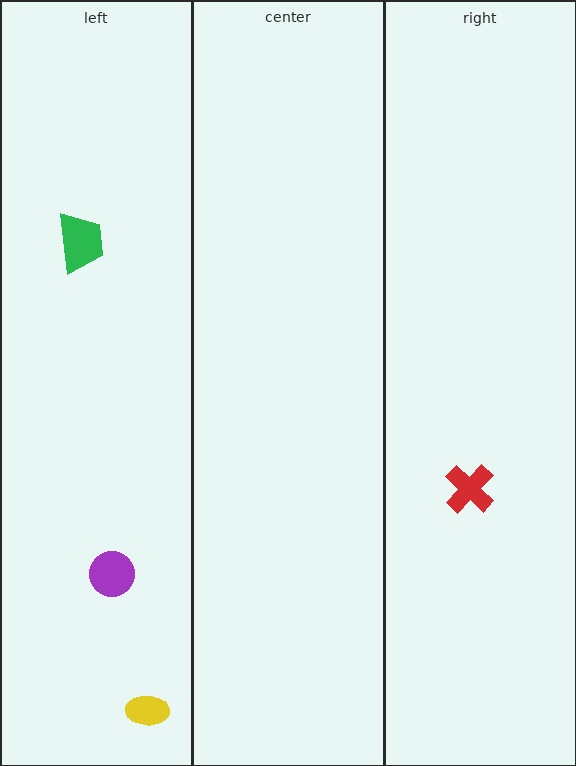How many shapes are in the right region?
1.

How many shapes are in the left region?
3.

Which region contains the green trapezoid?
The left region.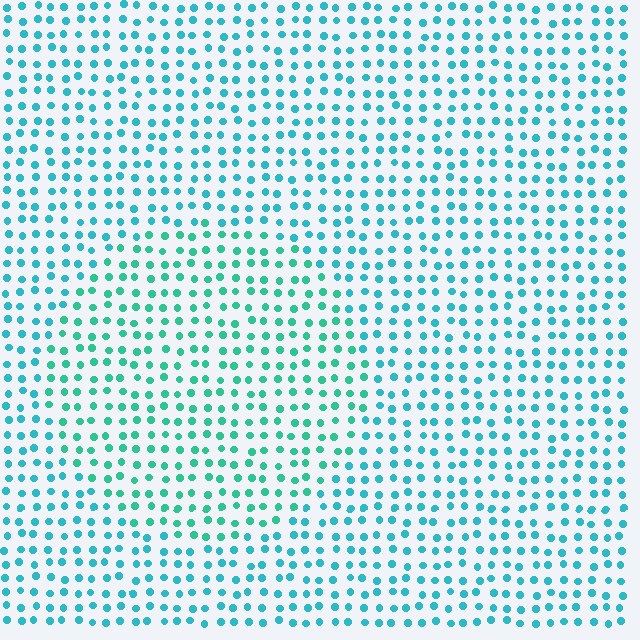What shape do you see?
I see a circle.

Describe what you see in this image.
The image is filled with small cyan elements in a uniform arrangement. A circle-shaped region is visible where the elements are tinted to a slightly different hue, forming a subtle color boundary.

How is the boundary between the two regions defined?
The boundary is defined purely by a slight shift in hue (about 25 degrees). Spacing, size, and orientation are identical on both sides.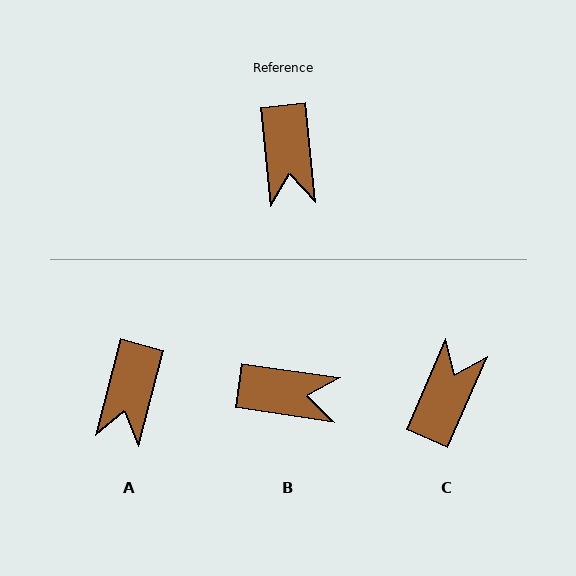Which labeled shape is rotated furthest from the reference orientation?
C, about 151 degrees away.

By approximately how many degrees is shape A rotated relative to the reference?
Approximately 20 degrees clockwise.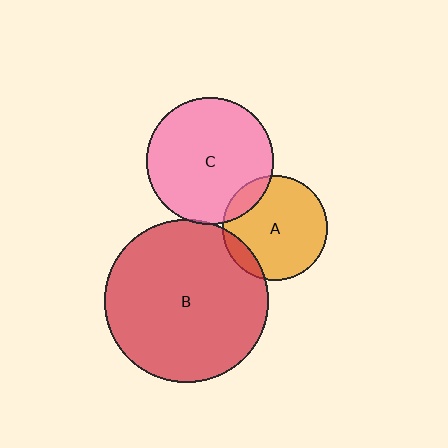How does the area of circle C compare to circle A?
Approximately 1.5 times.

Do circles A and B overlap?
Yes.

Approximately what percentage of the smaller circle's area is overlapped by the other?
Approximately 10%.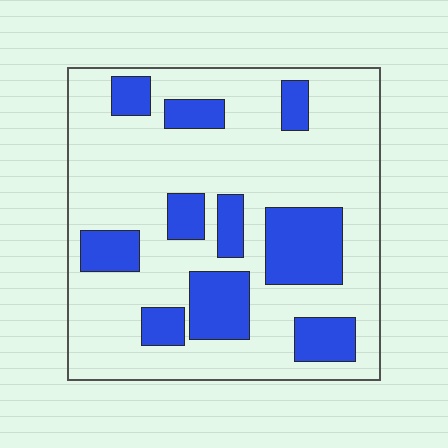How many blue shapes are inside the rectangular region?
10.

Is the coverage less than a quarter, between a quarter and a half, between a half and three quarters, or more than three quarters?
Between a quarter and a half.